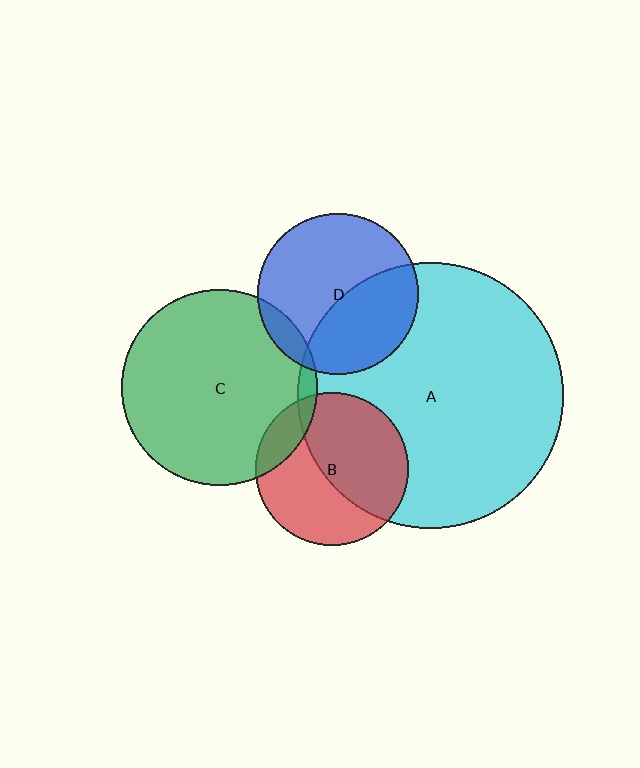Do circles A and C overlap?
Yes.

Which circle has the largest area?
Circle A (cyan).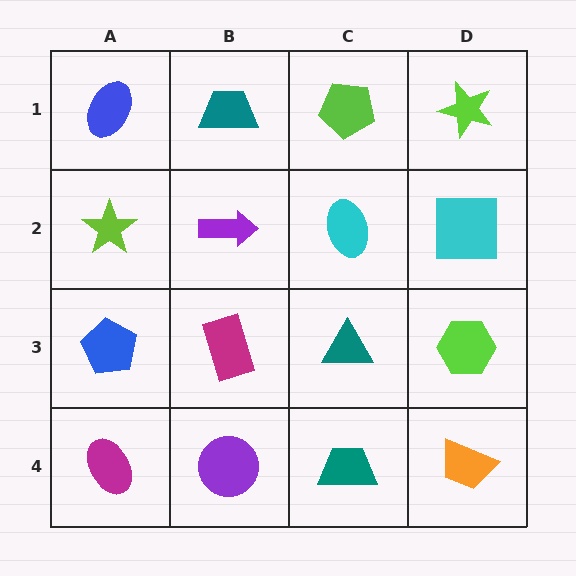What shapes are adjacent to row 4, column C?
A teal triangle (row 3, column C), a purple circle (row 4, column B), an orange trapezoid (row 4, column D).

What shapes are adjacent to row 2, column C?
A lime pentagon (row 1, column C), a teal triangle (row 3, column C), a purple arrow (row 2, column B), a cyan square (row 2, column D).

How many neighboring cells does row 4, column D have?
2.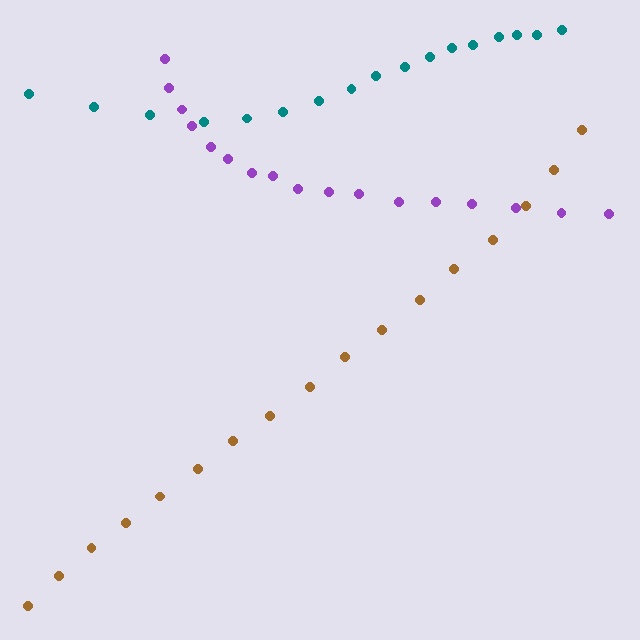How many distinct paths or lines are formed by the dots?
There are 3 distinct paths.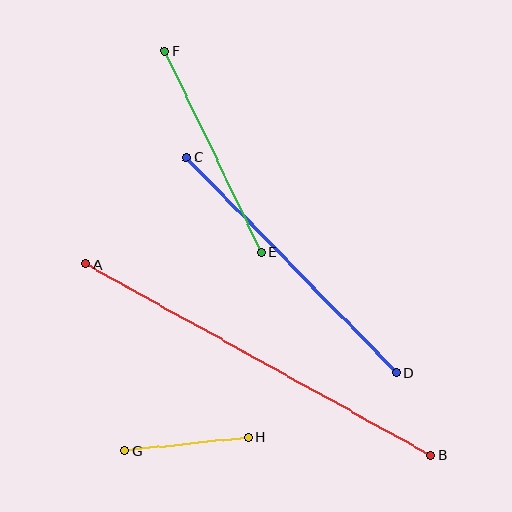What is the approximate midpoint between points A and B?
The midpoint is at approximately (258, 360) pixels.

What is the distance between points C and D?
The distance is approximately 301 pixels.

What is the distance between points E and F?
The distance is approximately 223 pixels.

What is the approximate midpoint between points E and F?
The midpoint is at approximately (213, 152) pixels.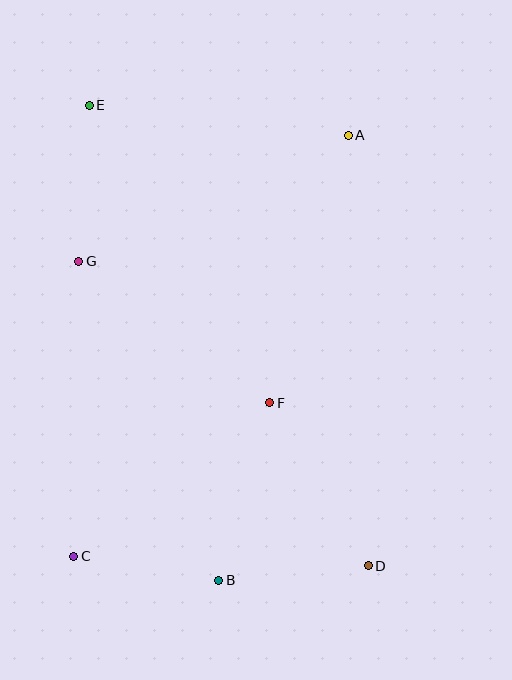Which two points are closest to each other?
Points B and C are closest to each other.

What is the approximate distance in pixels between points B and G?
The distance between B and G is approximately 348 pixels.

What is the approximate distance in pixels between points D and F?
The distance between D and F is approximately 190 pixels.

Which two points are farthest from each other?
Points D and E are farthest from each other.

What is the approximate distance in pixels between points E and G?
The distance between E and G is approximately 156 pixels.